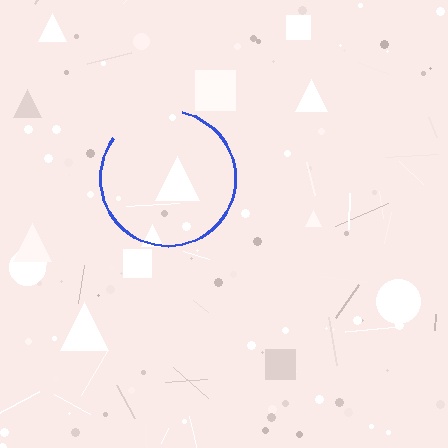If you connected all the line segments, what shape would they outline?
They would outline a circle.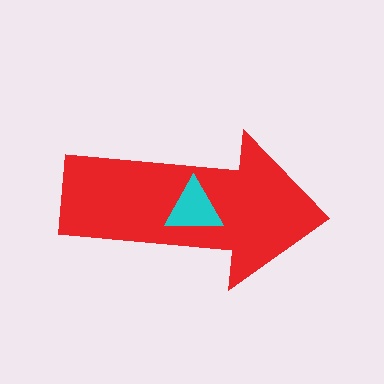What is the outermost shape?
The red arrow.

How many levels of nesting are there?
2.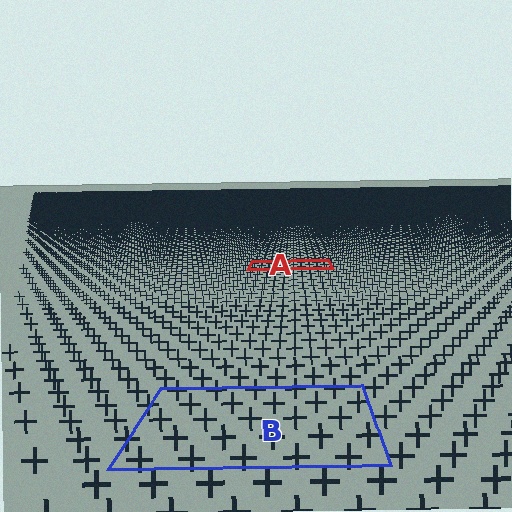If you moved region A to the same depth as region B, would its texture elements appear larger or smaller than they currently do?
They would appear larger. At a closer depth, the same texture elements are projected at a bigger on-screen size.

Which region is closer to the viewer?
Region B is closer. The texture elements there are larger and more spread out.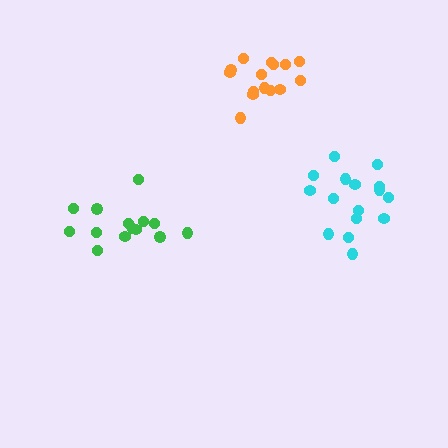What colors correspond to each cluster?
The clusters are colored: green, cyan, orange.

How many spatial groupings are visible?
There are 3 spatial groupings.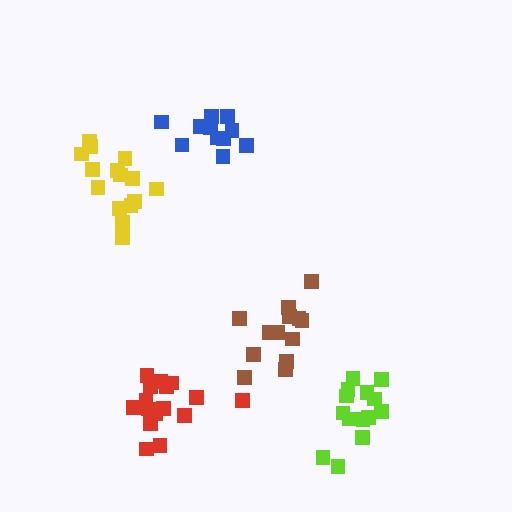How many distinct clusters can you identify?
There are 5 distinct clusters.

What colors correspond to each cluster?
The clusters are colored: yellow, brown, lime, red, blue.